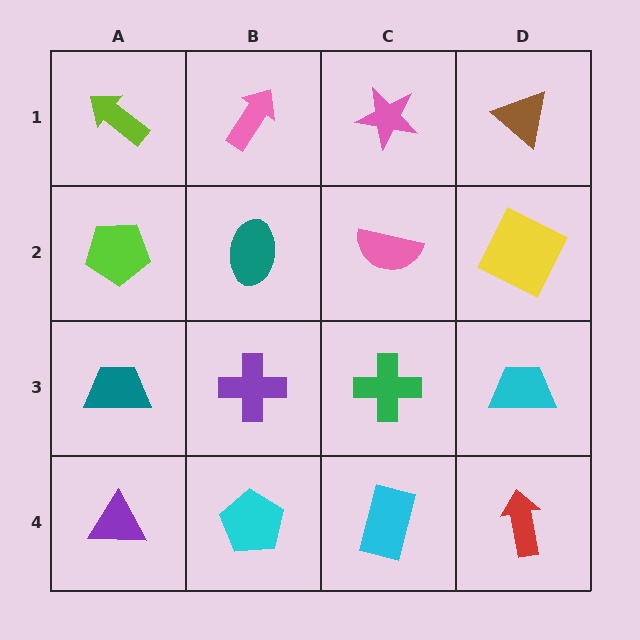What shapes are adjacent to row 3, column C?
A pink semicircle (row 2, column C), a cyan rectangle (row 4, column C), a purple cross (row 3, column B), a cyan trapezoid (row 3, column D).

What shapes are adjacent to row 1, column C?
A pink semicircle (row 2, column C), a pink arrow (row 1, column B), a brown triangle (row 1, column D).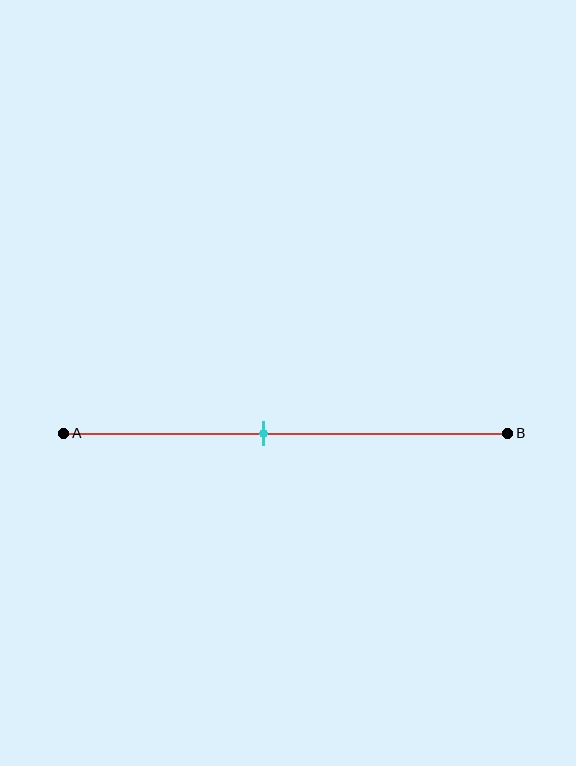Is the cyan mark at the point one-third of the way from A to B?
No, the mark is at about 45% from A, not at the 33% one-third point.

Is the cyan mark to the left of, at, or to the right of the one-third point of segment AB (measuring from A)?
The cyan mark is to the right of the one-third point of segment AB.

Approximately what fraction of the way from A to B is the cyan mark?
The cyan mark is approximately 45% of the way from A to B.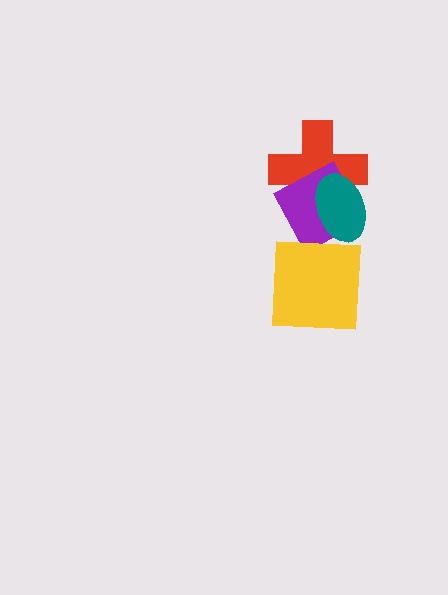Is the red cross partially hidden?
Yes, it is partially covered by another shape.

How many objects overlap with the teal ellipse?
2 objects overlap with the teal ellipse.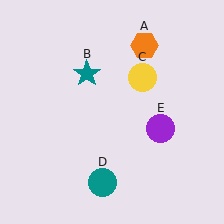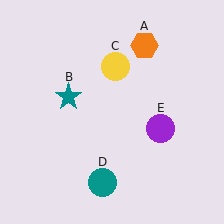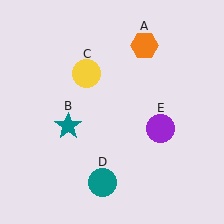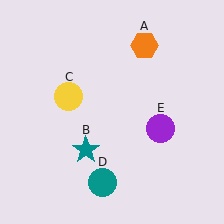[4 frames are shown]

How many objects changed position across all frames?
2 objects changed position: teal star (object B), yellow circle (object C).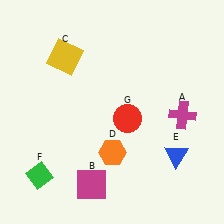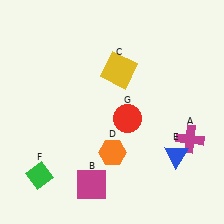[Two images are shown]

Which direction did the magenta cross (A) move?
The magenta cross (A) moved down.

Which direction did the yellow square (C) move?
The yellow square (C) moved right.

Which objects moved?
The objects that moved are: the magenta cross (A), the yellow square (C).